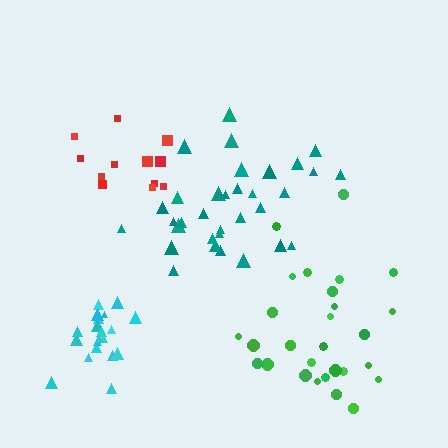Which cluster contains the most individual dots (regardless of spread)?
Teal (33).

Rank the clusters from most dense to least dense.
cyan, teal, red, green.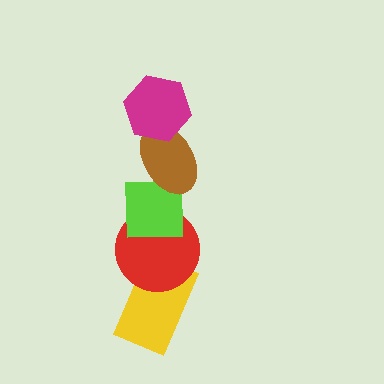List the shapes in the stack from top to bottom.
From top to bottom: the magenta hexagon, the brown ellipse, the lime square, the red circle, the yellow rectangle.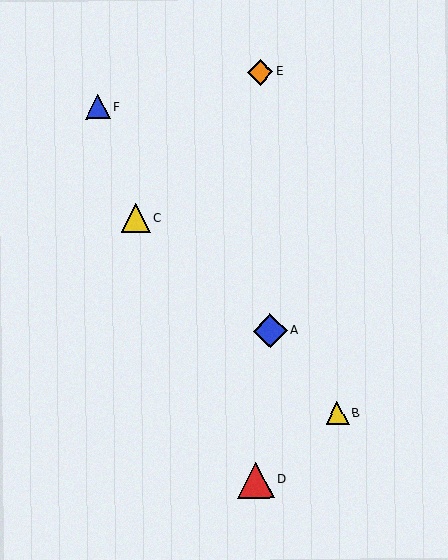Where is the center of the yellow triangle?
The center of the yellow triangle is at (136, 218).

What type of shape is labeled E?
Shape E is an orange diamond.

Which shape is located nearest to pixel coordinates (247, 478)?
The red triangle (labeled D) at (256, 480) is nearest to that location.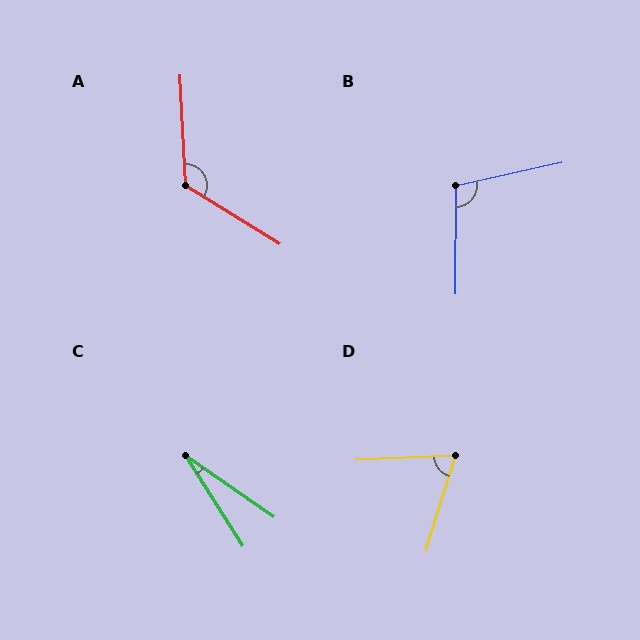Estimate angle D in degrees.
Approximately 70 degrees.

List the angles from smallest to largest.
C (23°), D (70°), B (103°), A (124°).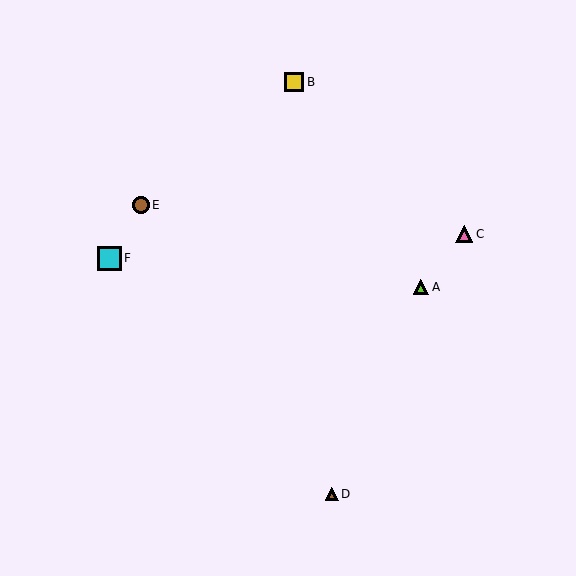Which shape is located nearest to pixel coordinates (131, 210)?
The brown circle (labeled E) at (141, 205) is nearest to that location.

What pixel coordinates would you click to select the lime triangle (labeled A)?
Click at (421, 287) to select the lime triangle A.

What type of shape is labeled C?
Shape C is a pink triangle.